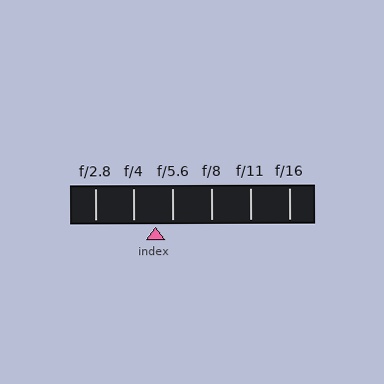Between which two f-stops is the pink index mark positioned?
The index mark is between f/4 and f/5.6.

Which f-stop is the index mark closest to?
The index mark is closest to f/5.6.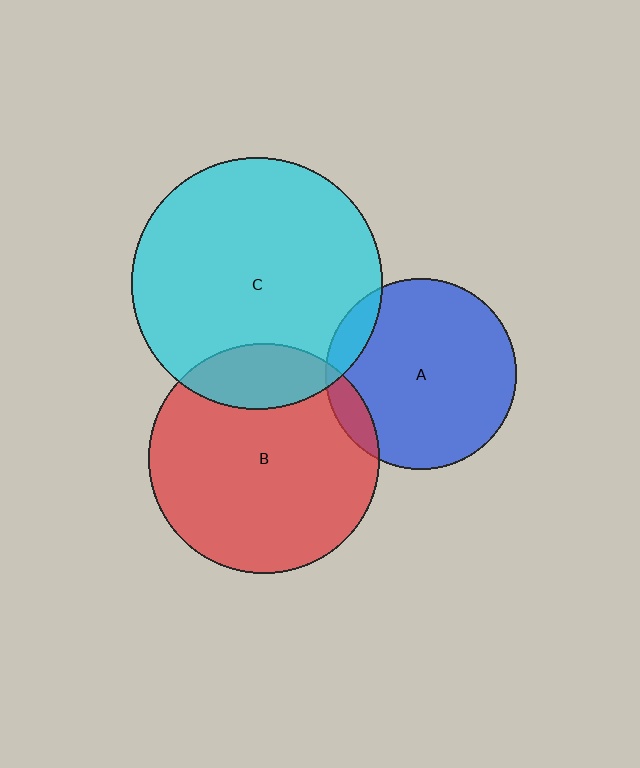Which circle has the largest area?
Circle C (cyan).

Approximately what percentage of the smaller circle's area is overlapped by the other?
Approximately 10%.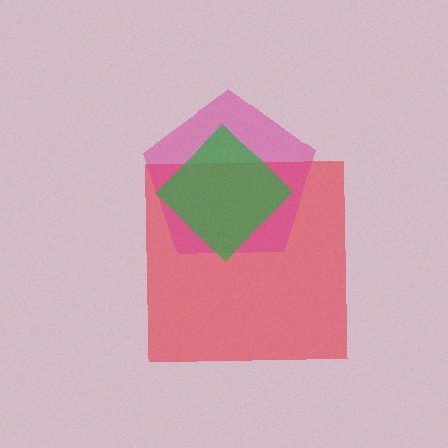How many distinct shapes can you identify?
There are 3 distinct shapes: a red square, a magenta pentagon, a green diamond.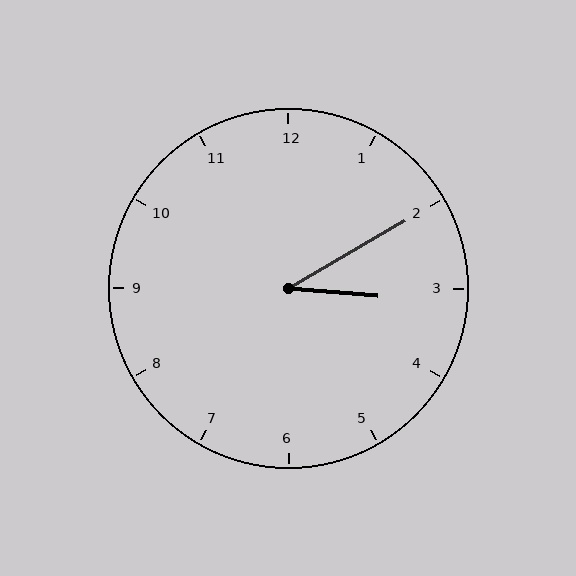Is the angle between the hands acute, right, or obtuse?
It is acute.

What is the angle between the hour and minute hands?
Approximately 35 degrees.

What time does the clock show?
3:10.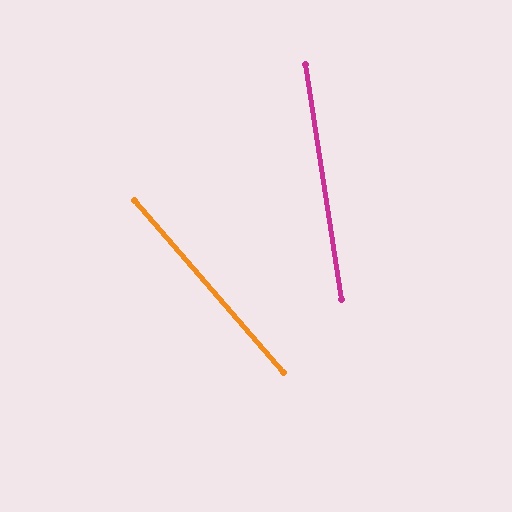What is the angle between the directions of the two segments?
Approximately 32 degrees.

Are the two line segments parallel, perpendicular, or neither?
Neither parallel nor perpendicular — they differ by about 32°.